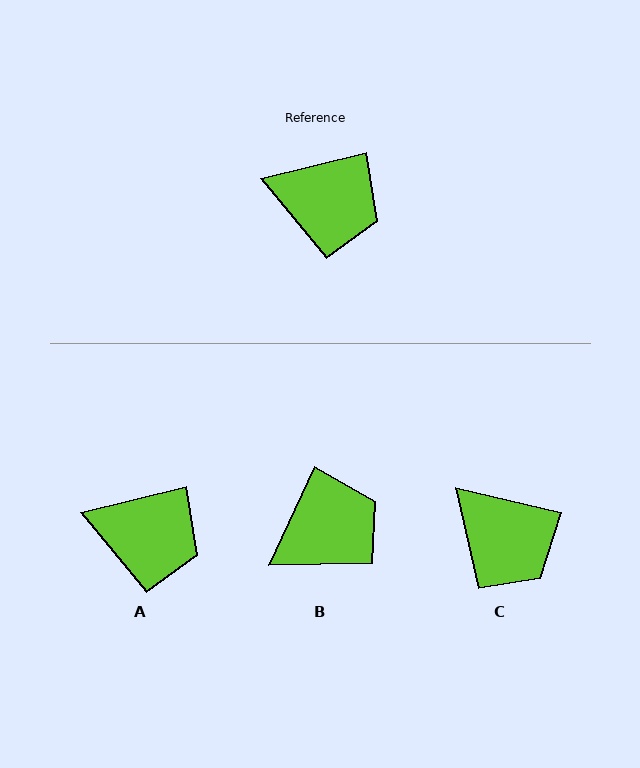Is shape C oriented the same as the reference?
No, it is off by about 26 degrees.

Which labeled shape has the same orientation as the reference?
A.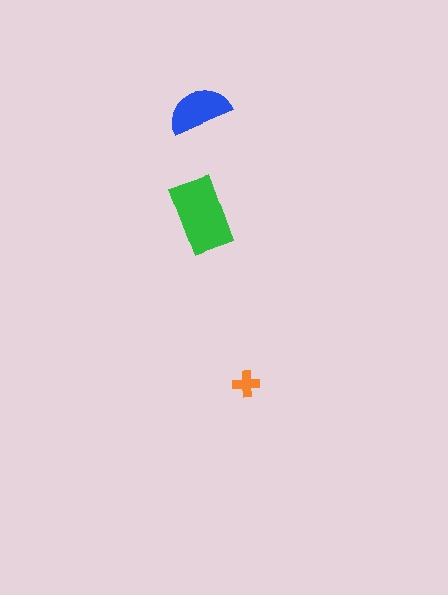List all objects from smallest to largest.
The orange cross, the blue semicircle, the green rectangle.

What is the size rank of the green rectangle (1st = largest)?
1st.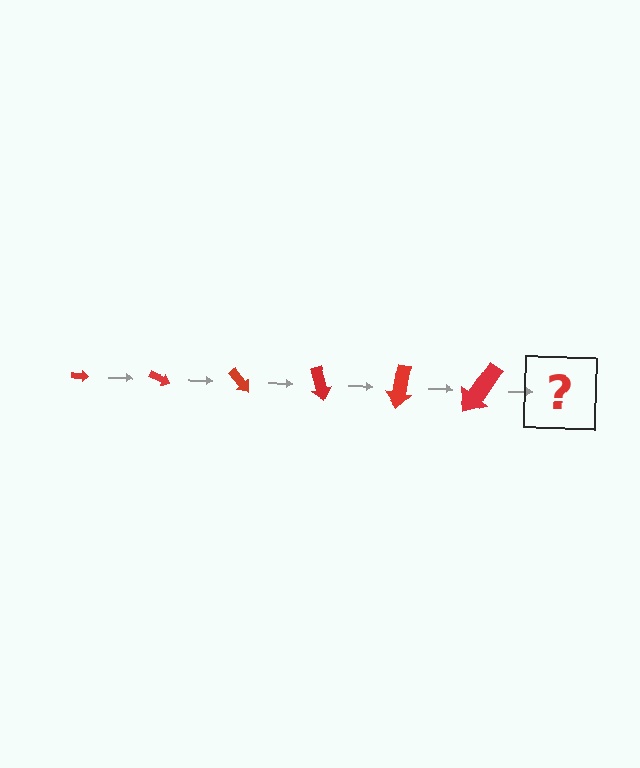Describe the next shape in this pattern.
It should be an arrow, larger than the previous one and rotated 150 degrees from the start.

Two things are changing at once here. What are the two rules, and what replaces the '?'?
The two rules are that the arrow grows larger each step and it rotates 25 degrees each step. The '?' should be an arrow, larger than the previous one and rotated 150 degrees from the start.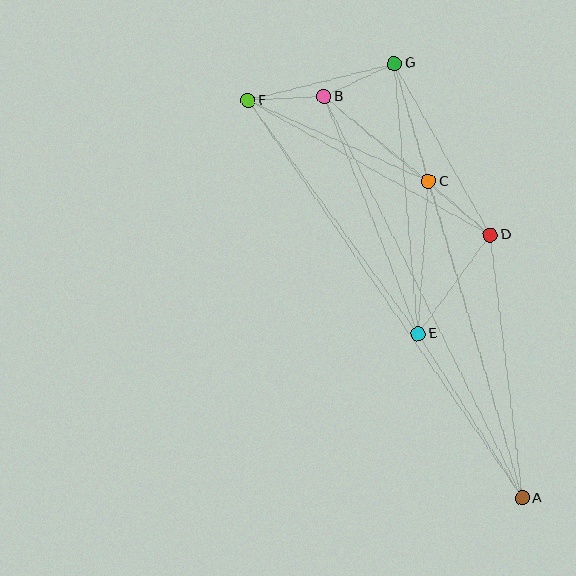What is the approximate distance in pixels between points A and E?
The distance between A and E is approximately 194 pixels.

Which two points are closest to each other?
Points B and F are closest to each other.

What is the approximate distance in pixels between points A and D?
The distance between A and D is approximately 265 pixels.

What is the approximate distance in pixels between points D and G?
The distance between D and G is approximately 197 pixels.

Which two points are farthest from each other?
Points A and F are farthest from each other.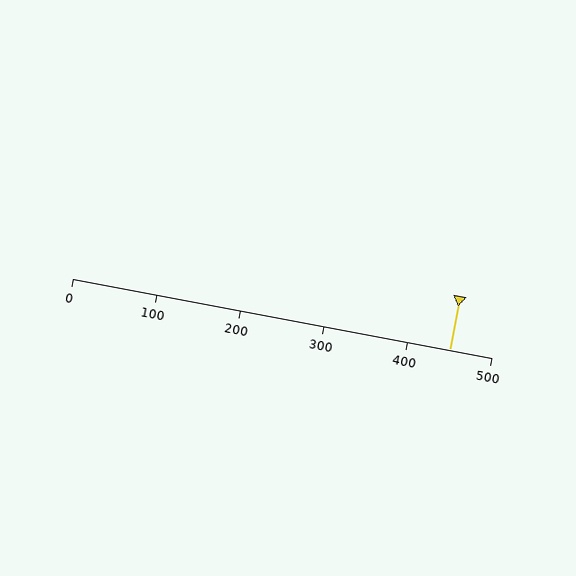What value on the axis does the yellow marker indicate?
The marker indicates approximately 450.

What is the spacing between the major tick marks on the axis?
The major ticks are spaced 100 apart.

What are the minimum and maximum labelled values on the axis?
The axis runs from 0 to 500.